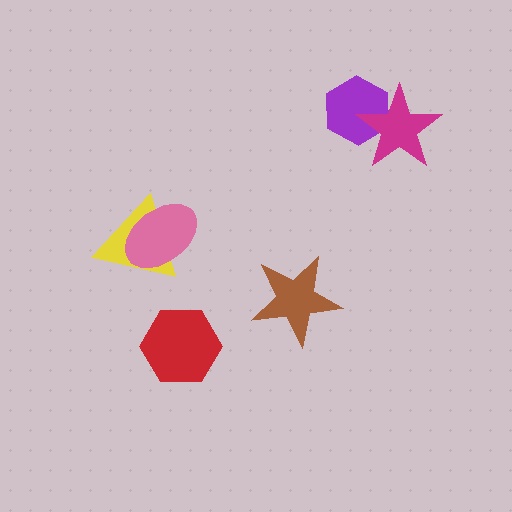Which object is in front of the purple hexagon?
The magenta star is in front of the purple hexagon.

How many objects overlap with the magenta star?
1 object overlaps with the magenta star.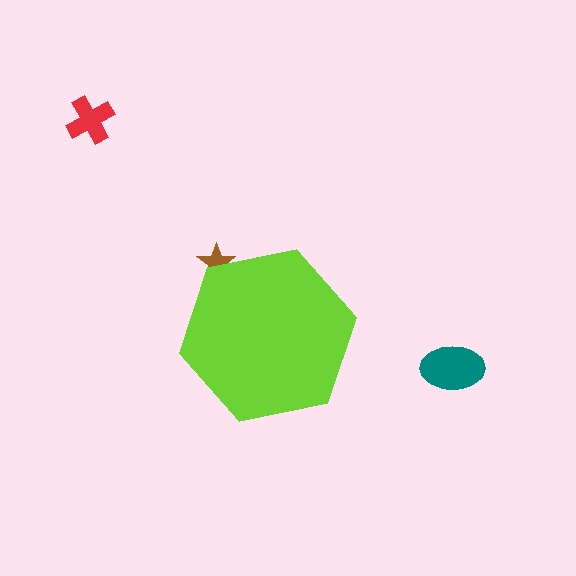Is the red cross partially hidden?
No, the red cross is fully visible.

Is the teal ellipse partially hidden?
No, the teal ellipse is fully visible.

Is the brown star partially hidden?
Yes, the brown star is partially hidden behind the lime hexagon.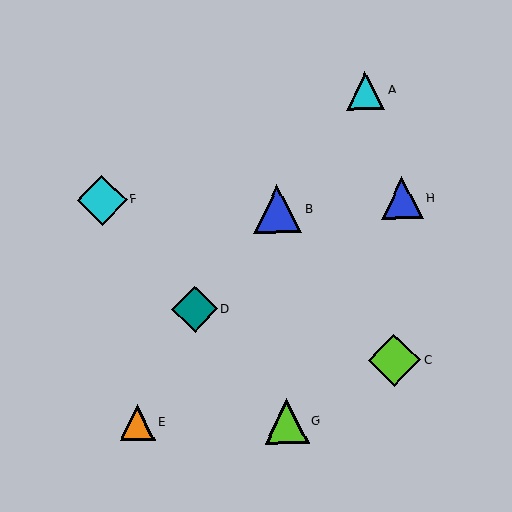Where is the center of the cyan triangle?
The center of the cyan triangle is at (366, 90).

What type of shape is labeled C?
Shape C is a lime diamond.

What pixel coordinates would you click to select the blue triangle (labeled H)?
Click at (402, 198) to select the blue triangle H.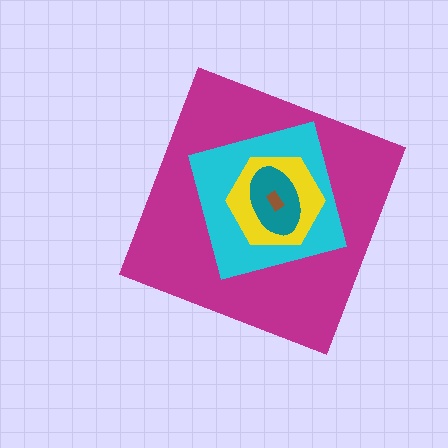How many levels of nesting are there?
5.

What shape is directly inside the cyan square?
The yellow hexagon.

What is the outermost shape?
The magenta diamond.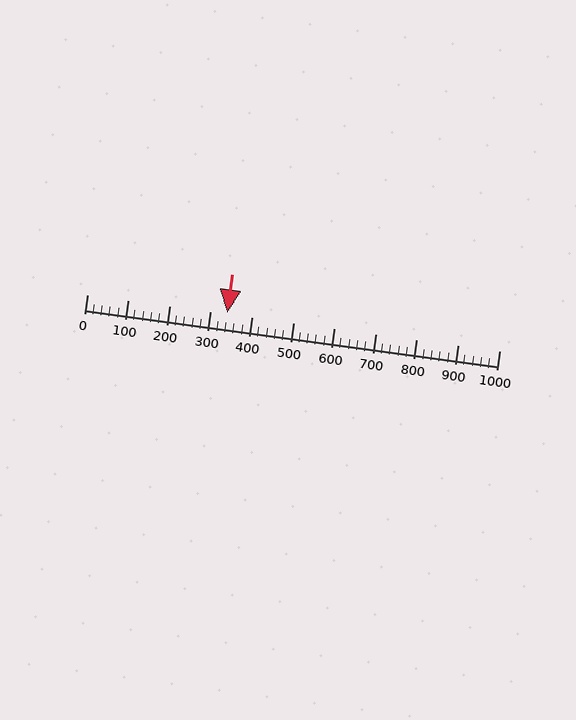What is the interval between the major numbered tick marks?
The major tick marks are spaced 100 units apart.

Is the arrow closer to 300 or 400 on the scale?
The arrow is closer to 300.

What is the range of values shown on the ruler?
The ruler shows values from 0 to 1000.